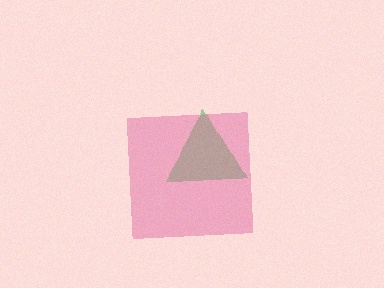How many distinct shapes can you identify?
There are 2 distinct shapes: a green triangle, a pink square.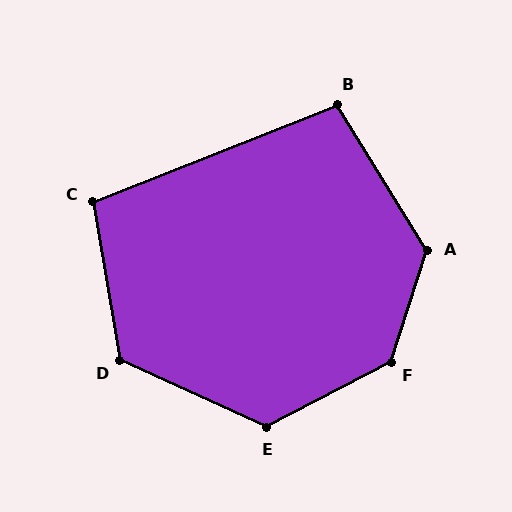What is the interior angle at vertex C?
Approximately 102 degrees (obtuse).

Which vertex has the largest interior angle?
F, at approximately 136 degrees.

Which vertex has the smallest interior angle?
B, at approximately 100 degrees.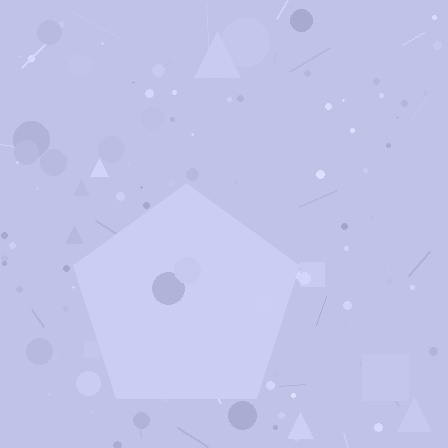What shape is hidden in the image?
A pentagon is hidden in the image.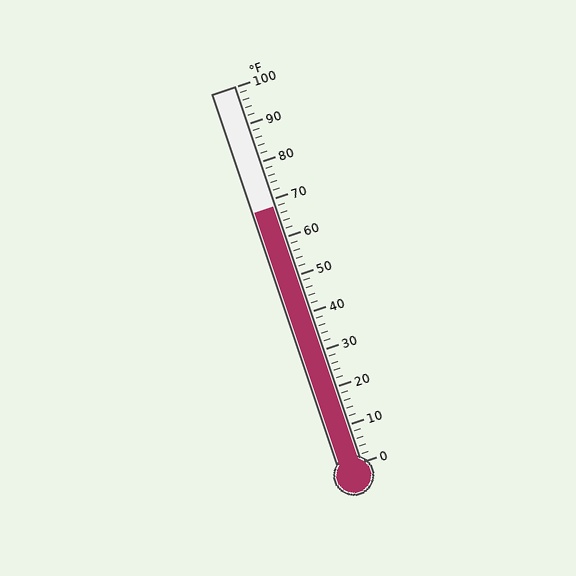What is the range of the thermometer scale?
The thermometer scale ranges from 0°F to 100°F.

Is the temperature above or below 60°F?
The temperature is above 60°F.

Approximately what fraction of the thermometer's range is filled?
The thermometer is filled to approximately 70% of its range.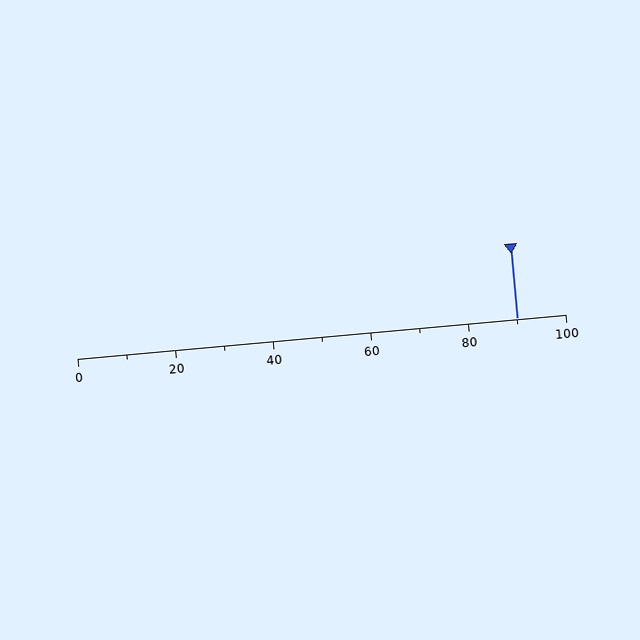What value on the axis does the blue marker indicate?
The marker indicates approximately 90.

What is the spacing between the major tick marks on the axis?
The major ticks are spaced 20 apart.